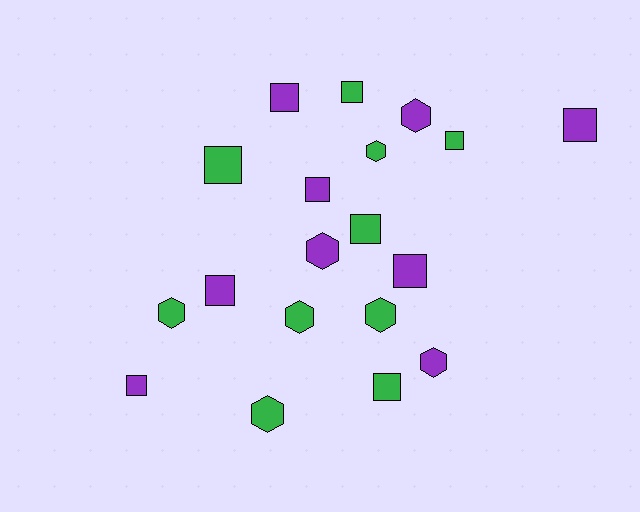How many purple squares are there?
There are 6 purple squares.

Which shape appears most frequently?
Square, with 11 objects.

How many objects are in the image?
There are 19 objects.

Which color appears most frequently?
Green, with 10 objects.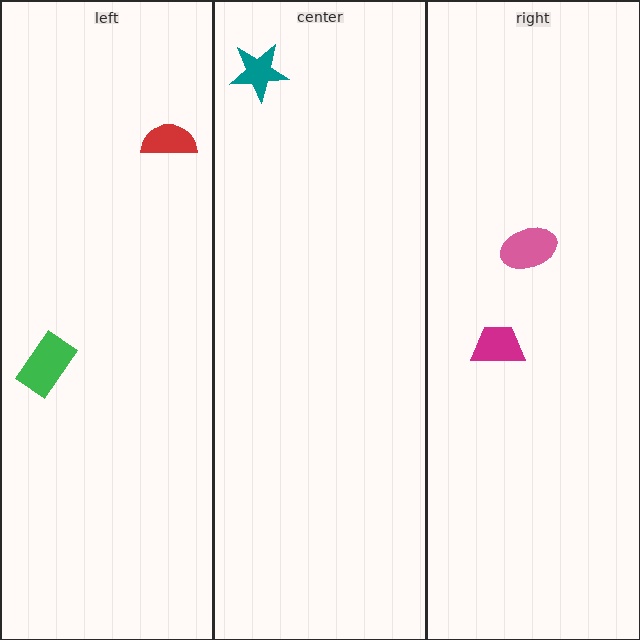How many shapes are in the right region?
2.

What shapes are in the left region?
The green rectangle, the red semicircle.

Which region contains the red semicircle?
The left region.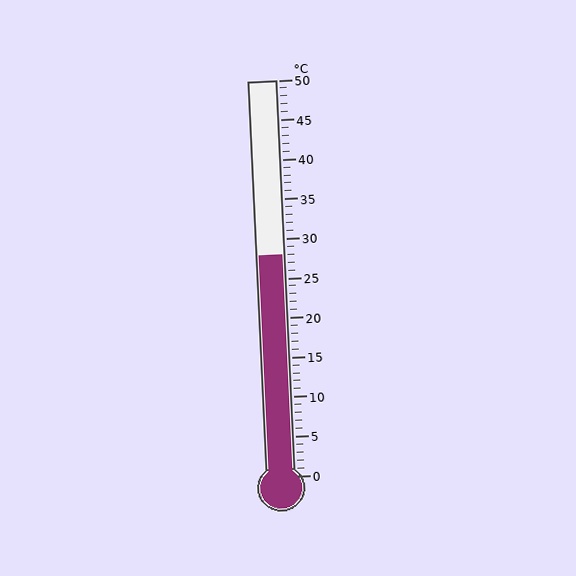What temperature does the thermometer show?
The thermometer shows approximately 28°C.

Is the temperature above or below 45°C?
The temperature is below 45°C.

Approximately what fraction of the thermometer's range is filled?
The thermometer is filled to approximately 55% of its range.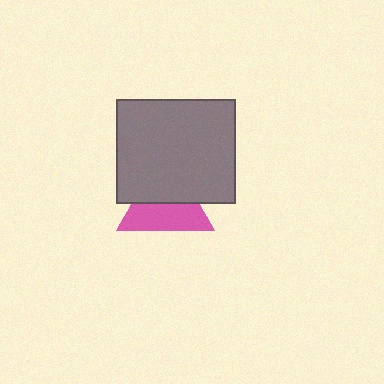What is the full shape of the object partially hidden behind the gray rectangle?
The partially hidden object is a pink triangle.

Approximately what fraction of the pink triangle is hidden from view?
Roughly 46% of the pink triangle is hidden behind the gray rectangle.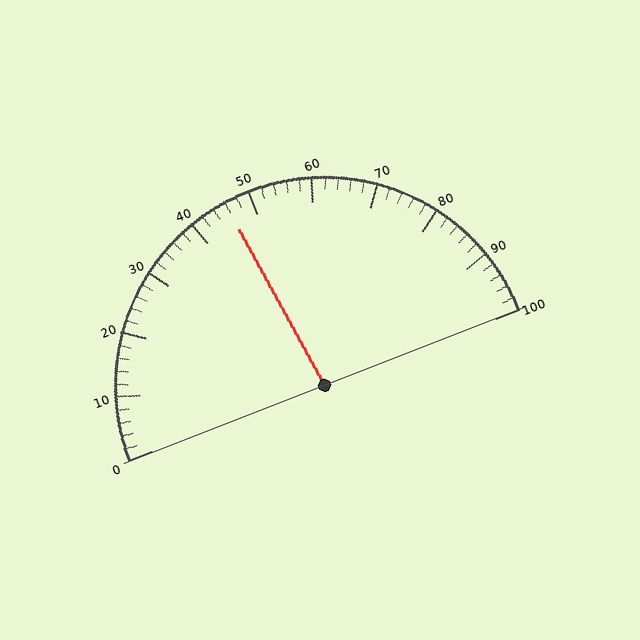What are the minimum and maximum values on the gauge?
The gauge ranges from 0 to 100.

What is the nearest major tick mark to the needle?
The nearest major tick mark is 50.